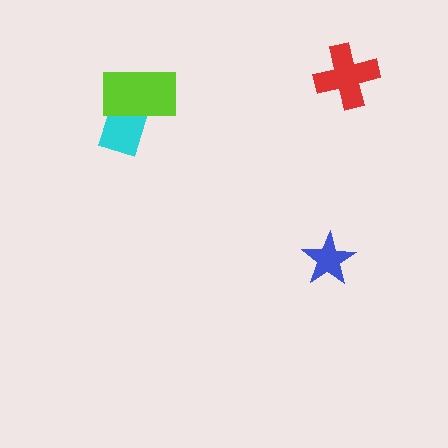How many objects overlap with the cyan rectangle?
1 object overlaps with the cyan rectangle.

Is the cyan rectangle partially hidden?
Yes, it is partially covered by another shape.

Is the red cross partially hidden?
No, no other shape covers it.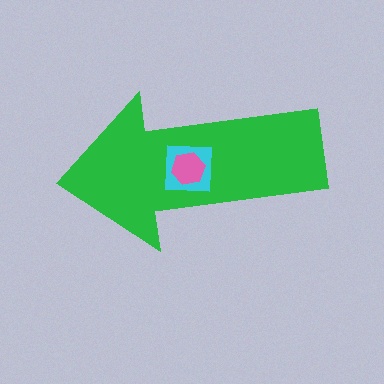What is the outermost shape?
The green arrow.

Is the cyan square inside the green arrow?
Yes.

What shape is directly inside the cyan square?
The pink hexagon.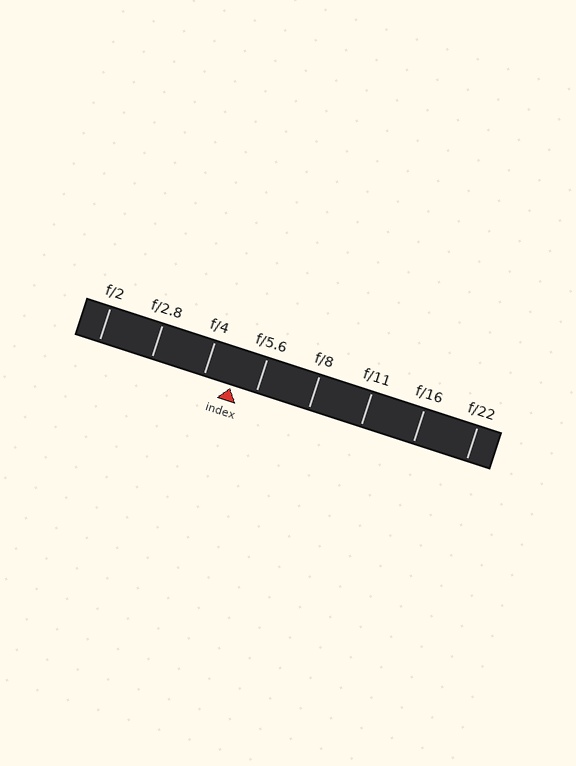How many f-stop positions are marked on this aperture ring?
There are 8 f-stop positions marked.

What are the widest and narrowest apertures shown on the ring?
The widest aperture shown is f/2 and the narrowest is f/22.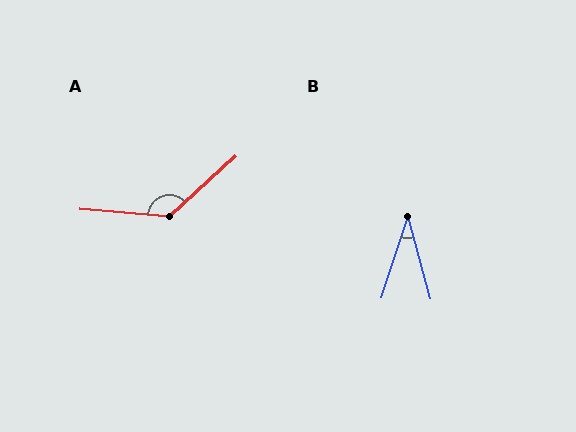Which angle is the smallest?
B, at approximately 33 degrees.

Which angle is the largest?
A, at approximately 133 degrees.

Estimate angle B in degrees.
Approximately 33 degrees.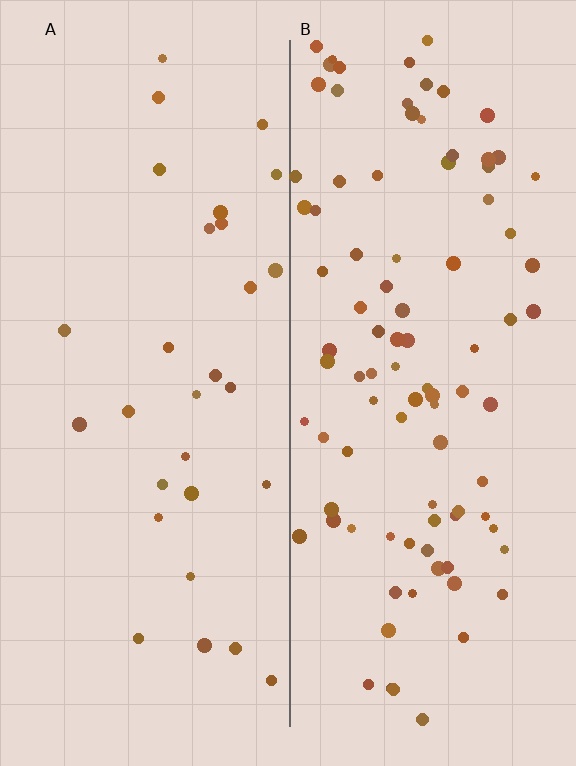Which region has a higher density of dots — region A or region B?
B (the right).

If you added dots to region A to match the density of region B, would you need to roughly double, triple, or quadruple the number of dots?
Approximately triple.